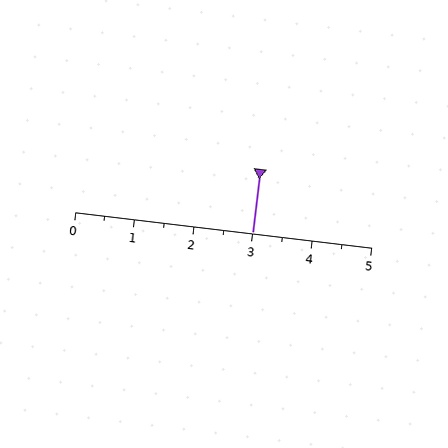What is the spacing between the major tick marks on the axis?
The major ticks are spaced 1 apart.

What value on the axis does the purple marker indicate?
The marker indicates approximately 3.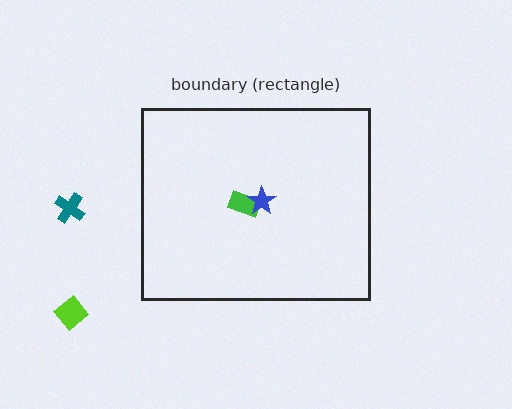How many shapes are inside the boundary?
2 inside, 2 outside.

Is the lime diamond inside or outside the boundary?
Outside.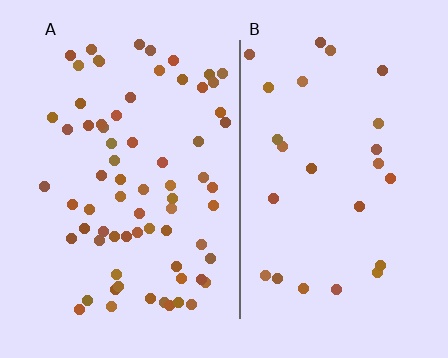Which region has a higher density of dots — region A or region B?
A (the left).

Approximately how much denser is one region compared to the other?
Approximately 2.8× — region A over region B.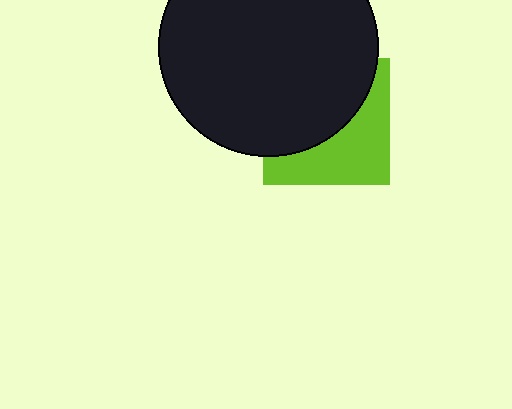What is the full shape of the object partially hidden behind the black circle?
The partially hidden object is a lime square.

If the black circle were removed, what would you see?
You would see the complete lime square.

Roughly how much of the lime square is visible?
A small part of it is visible (roughly 45%).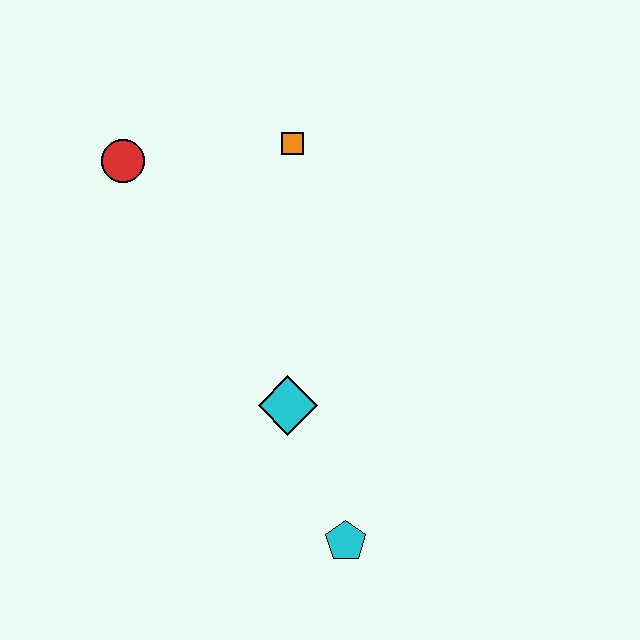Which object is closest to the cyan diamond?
The cyan pentagon is closest to the cyan diamond.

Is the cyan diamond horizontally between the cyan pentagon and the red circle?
Yes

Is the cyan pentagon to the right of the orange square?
Yes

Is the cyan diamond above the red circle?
No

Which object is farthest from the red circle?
The cyan pentagon is farthest from the red circle.